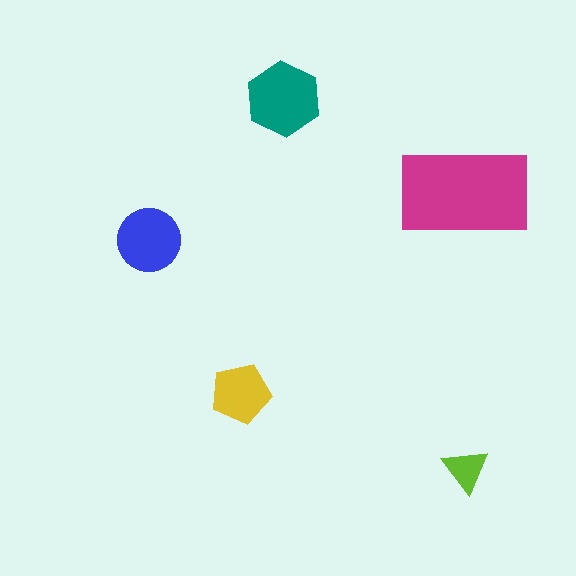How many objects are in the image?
There are 5 objects in the image.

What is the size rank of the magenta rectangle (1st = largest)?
1st.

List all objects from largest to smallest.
The magenta rectangle, the teal hexagon, the blue circle, the yellow pentagon, the lime triangle.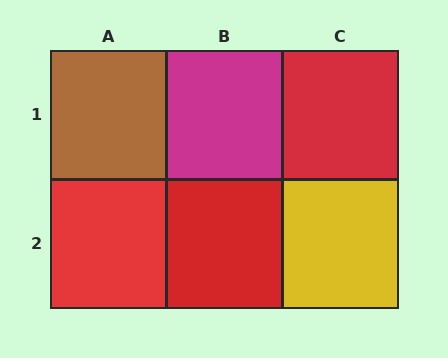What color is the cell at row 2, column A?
Red.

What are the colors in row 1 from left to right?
Brown, magenta, red.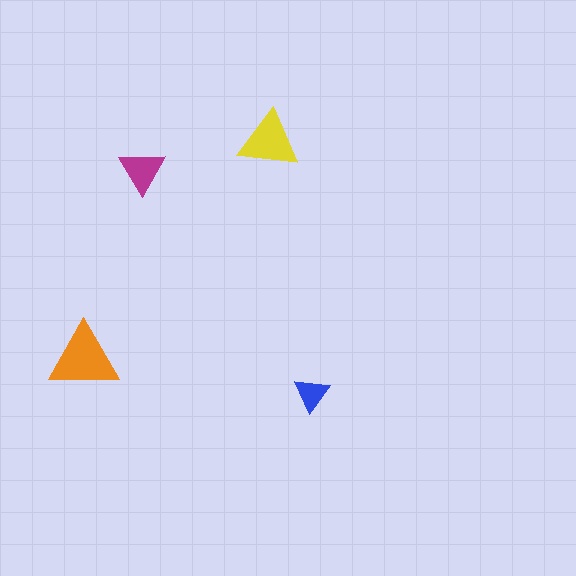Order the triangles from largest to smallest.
the orange one, the yellow one, the magenta one, the blue one.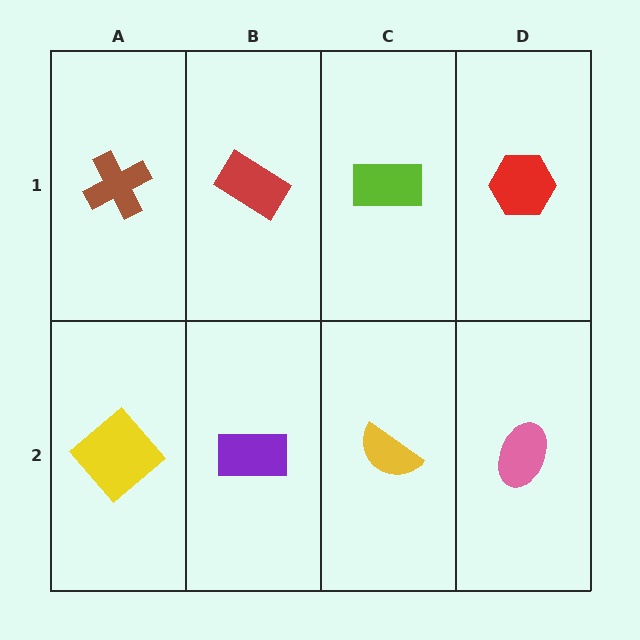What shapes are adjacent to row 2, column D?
A red hexagon (row 1, column D), a yellow semicircle (row 2, column C).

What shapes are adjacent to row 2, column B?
A red rectangle (row 1, column B), a yellow diamond (row 2, column A), a yellow semicircle (row 2, column C).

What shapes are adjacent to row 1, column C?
A yellow semicircle (row 2, column C), a red rectangle (row 1, column B), a red hexagon (row 1, column D).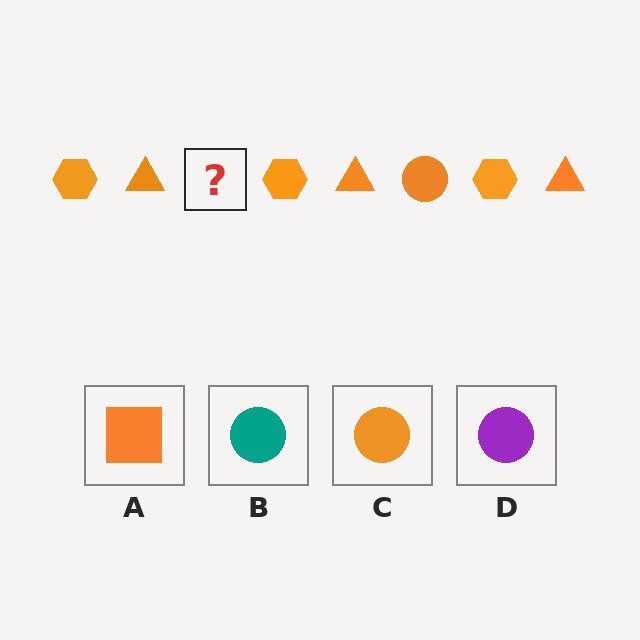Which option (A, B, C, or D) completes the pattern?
C.